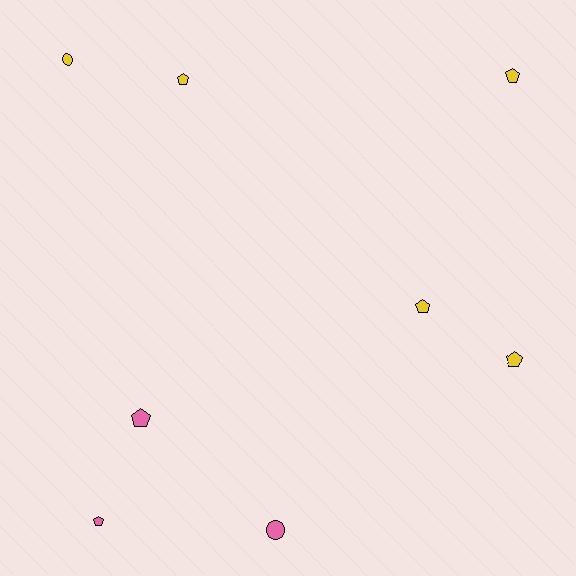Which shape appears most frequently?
Pentagon, with 6 objects.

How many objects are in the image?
There are 8 objects.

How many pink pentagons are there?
There are 2 pink pentagons.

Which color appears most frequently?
Yellow, with 5 objects.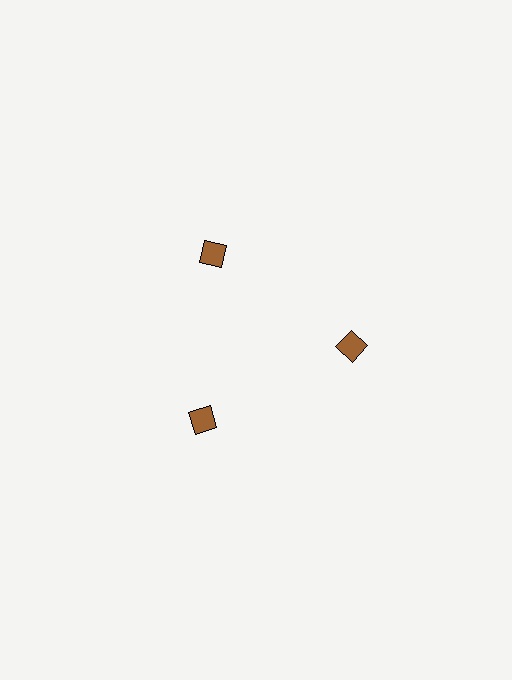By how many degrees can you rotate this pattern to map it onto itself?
The pattern maps onto itself every 120 degrees of rotation.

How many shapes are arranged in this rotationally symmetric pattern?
There are 3 shapes, arranged in 3 groups of 1.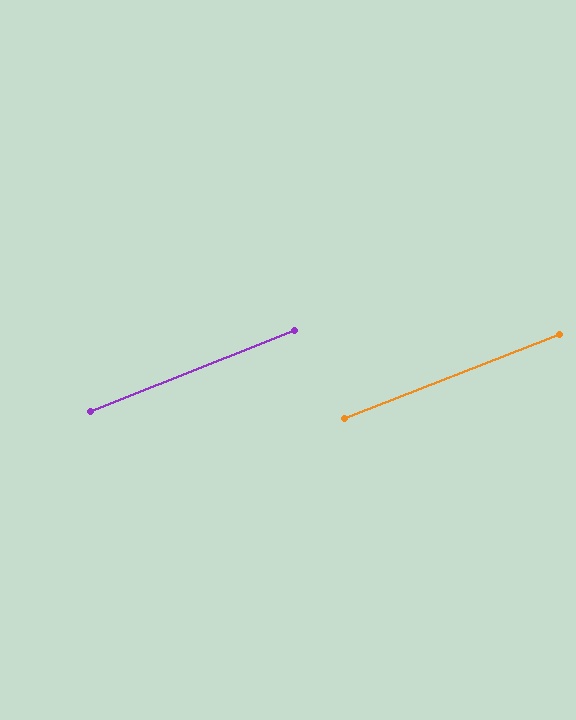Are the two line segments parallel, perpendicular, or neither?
Parallel — their directions differ by only 0.4°.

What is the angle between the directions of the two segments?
Approximately 0 degrees.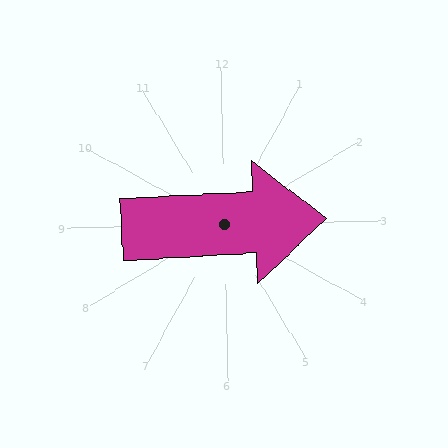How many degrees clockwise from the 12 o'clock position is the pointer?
Approximately 88 degrees.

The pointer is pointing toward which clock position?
Roughly 3 o'clock.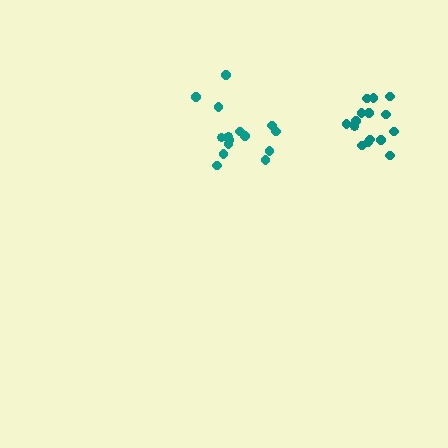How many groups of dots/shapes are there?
There are 2 groups.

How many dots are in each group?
Group 1: 15 dots, Group 2: 15 dots (30 total).